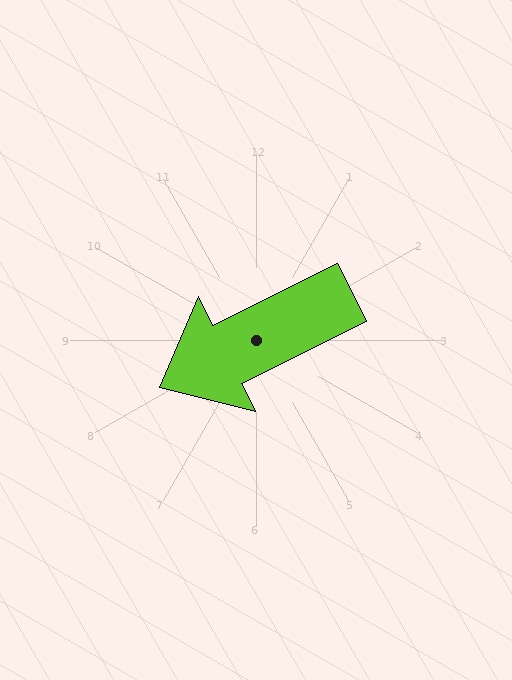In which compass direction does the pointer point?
Southwest.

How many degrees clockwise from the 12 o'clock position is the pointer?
Approximately 244 degrees.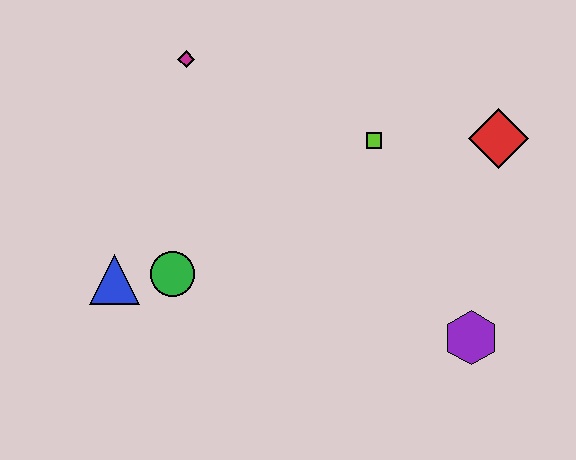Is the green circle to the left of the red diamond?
Yes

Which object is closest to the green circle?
The blue triangle is closest to the green circle.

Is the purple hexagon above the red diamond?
No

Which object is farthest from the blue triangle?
The red diamond is farthest from the blue triangle.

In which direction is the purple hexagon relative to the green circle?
The purple hexagon is to the right of the green circle.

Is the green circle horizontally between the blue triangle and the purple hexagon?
Yes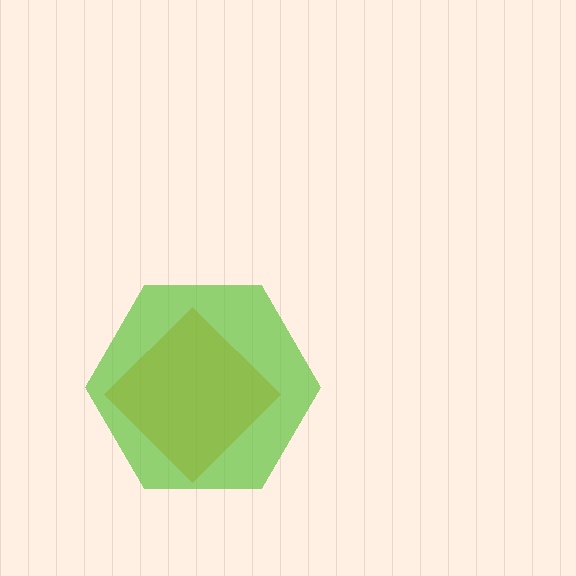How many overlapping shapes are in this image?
There are 2 overlapping shapes in the image.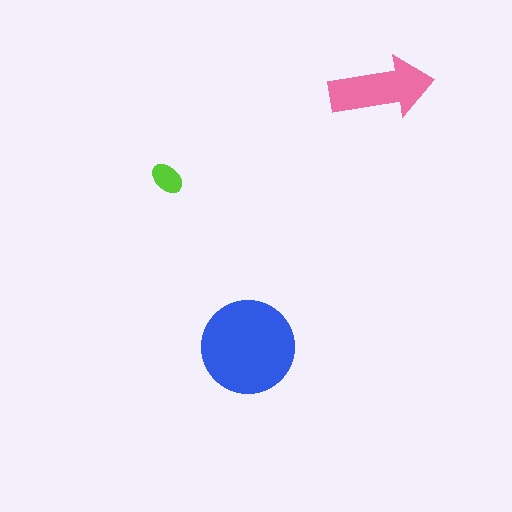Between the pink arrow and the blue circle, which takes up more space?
The blue circle.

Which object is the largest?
The blue circle.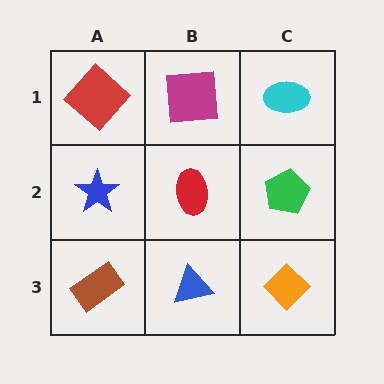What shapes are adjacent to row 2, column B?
A magenta square (row 1, column B), a blue triangle (row 3, column B), a blue star (row 2, column A), a green pentagon (row 2, column C).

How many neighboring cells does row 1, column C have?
2.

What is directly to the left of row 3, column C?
A blue triangle.